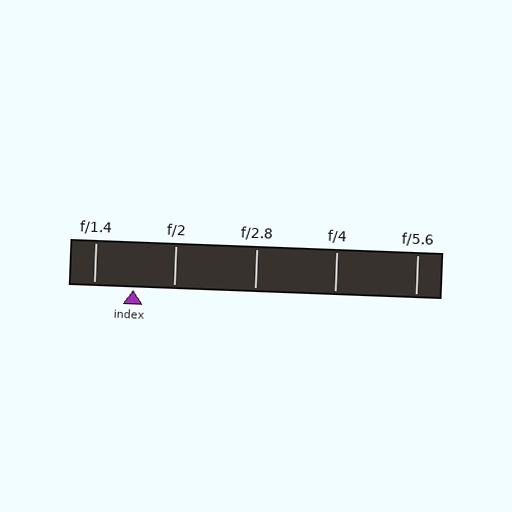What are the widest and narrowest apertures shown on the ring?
The widest aperture shown is f/1.4 and the narrowest is f/5.6.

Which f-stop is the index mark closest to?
The index mark is closest to f/1.4.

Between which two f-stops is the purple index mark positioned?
The index mark is between f/1.4 and f/2.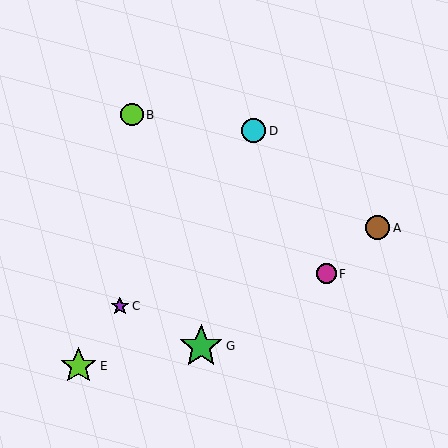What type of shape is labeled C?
Shape C is a purple star.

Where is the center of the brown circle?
The center of the brown circle is at (378, 228).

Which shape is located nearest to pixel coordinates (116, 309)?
The purple star (labeled C) at (120, 306) is nearest to that location.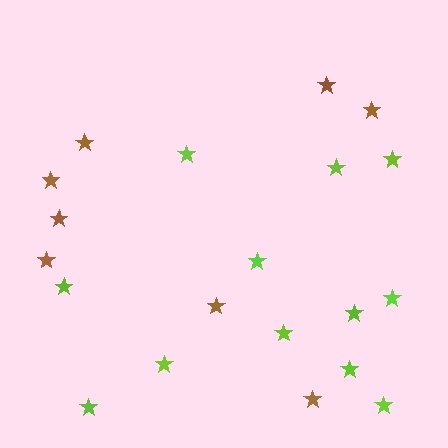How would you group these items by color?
There are 2 groups: one group of brown stars (8) and one group of lime stars (12).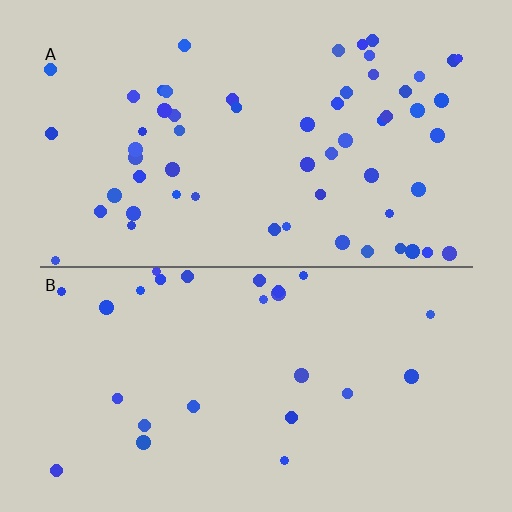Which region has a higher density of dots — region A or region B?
A (the top).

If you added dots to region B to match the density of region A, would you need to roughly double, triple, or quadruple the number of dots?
Approximately double.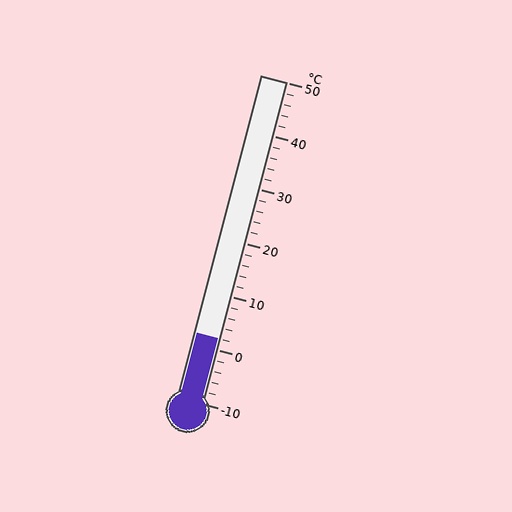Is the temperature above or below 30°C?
The temperature is below 30°C.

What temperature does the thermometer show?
The thermometer shows approximately 2°C.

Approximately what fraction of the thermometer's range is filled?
The thermometer is filled to approximately 20% of its range.